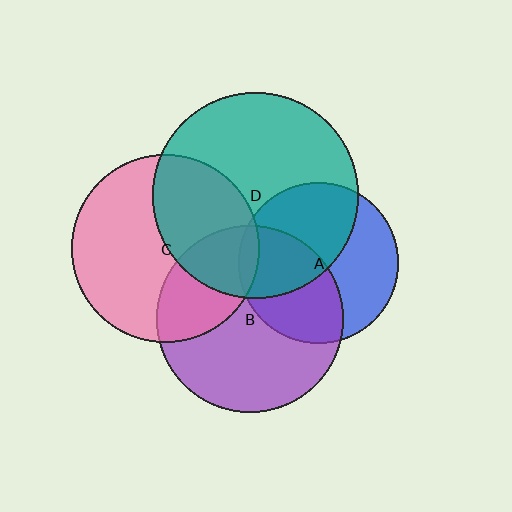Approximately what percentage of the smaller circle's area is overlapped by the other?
Approximately 50%.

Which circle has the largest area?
Circle D (teal).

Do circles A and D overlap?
Yes.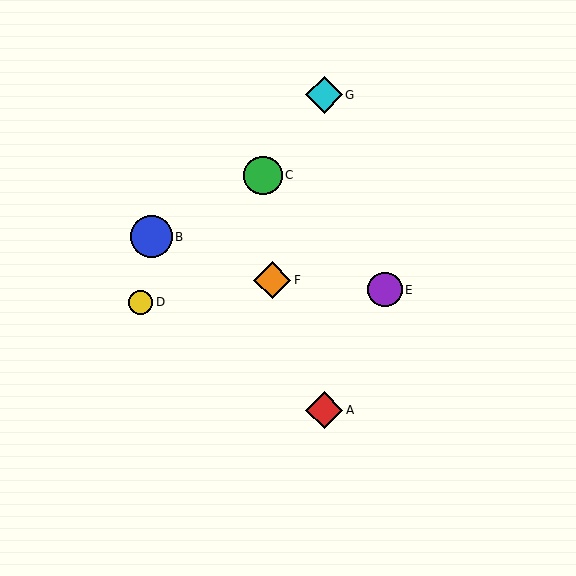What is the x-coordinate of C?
Object C is at x≈263.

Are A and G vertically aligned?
Yes, both are at x≈324.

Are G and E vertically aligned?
No, G is at x≈324 and E is at x≈385.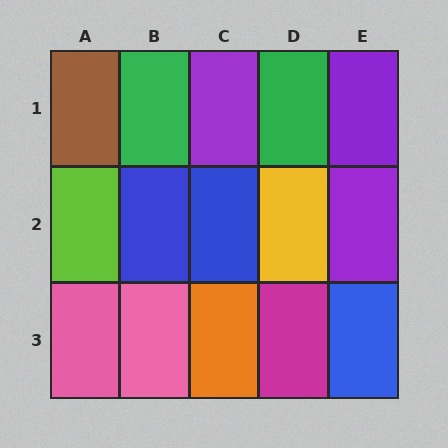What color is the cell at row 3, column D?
Magenta.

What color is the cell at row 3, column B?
Pink.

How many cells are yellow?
1 cell is yellow.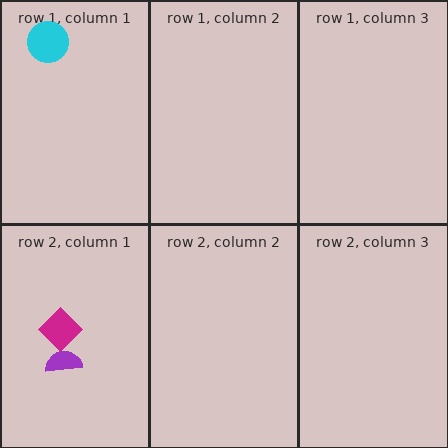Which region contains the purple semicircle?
The row 2, column 1 region.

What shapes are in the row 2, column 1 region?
The purple semicircle, the magenta diamond.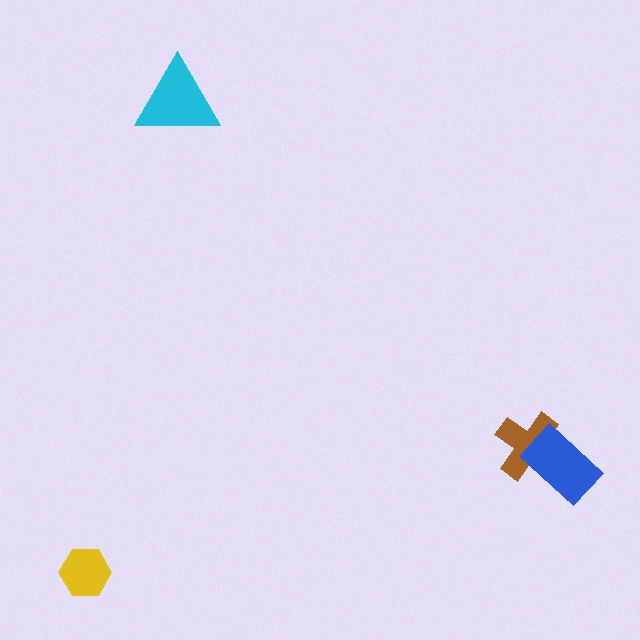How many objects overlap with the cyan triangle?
0 objects overlap with the cyan triangle.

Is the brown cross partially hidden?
Yes, it is partially covered by another shape.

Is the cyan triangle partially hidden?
No, no other shape covers it.